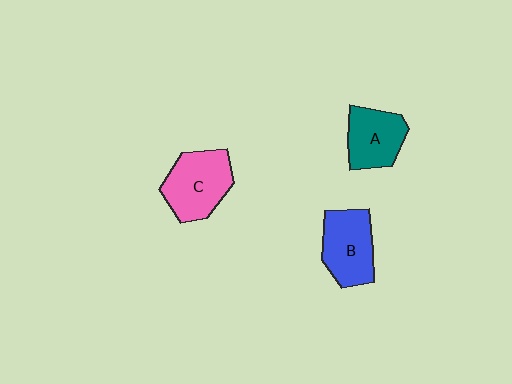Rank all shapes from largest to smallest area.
From largest to smallest: C (pink), B (blue), A (teal).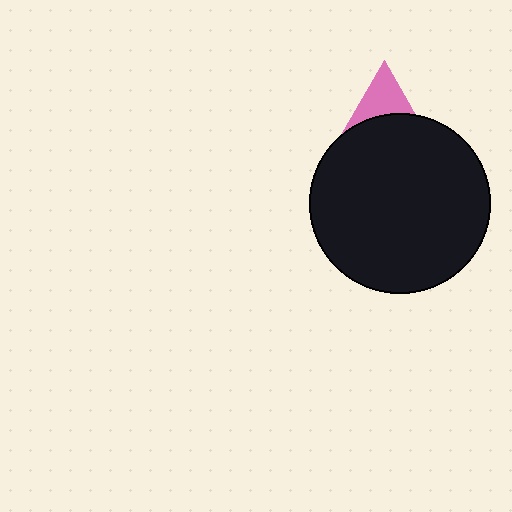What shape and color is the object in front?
The object in front is a black circle.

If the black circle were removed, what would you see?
You would see the complete pink triangle.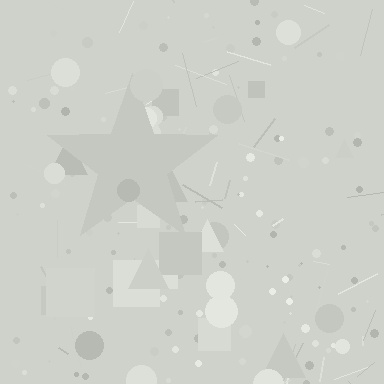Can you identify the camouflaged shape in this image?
The camouflaged shape is a star.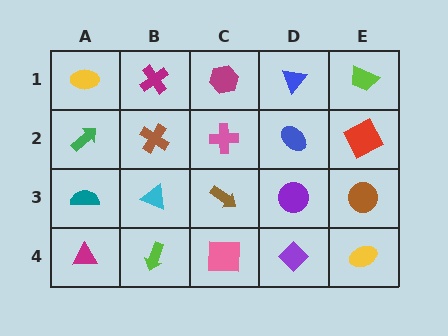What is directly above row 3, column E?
A red square.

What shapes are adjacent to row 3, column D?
A blue ellipse (row 2, column D), a purple diamond (row 4, column D), a brown arrow (row 3, column C), a brown circle (row 3, column E).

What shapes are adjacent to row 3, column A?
A green arrow (row 2, column A), a magenta triangle (row 4, column A), a cyan triangle (row 3, column B).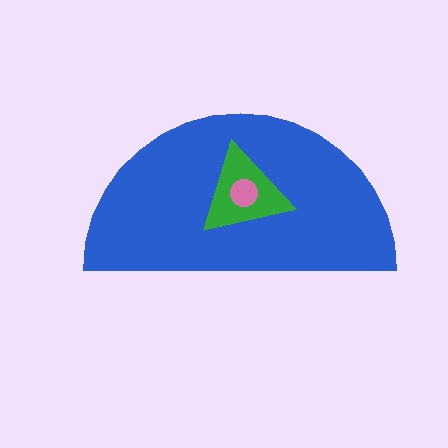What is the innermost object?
The pink circle.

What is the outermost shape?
The blue semicircle.